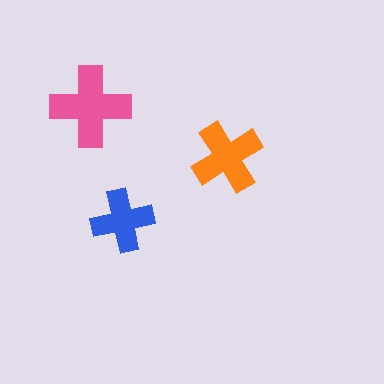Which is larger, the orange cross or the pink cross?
The pink one.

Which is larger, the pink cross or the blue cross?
The pink one.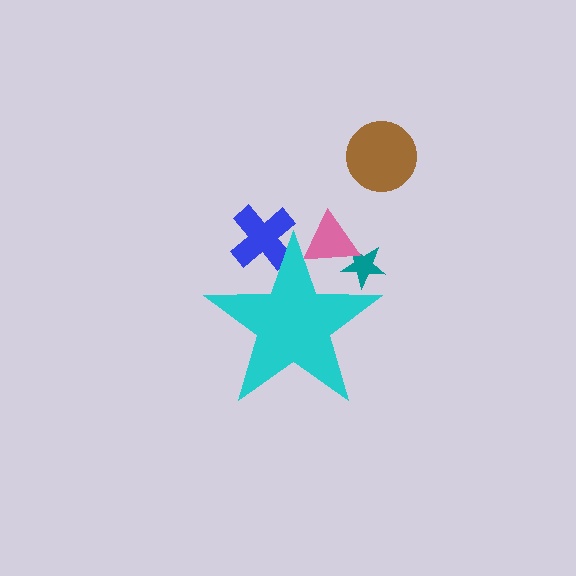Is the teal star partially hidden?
Yes, the teal star is partially hidden behind the cyan star.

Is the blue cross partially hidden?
Yes, the blue cross is partially hidden behind the cyan star.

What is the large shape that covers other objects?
A cyan star.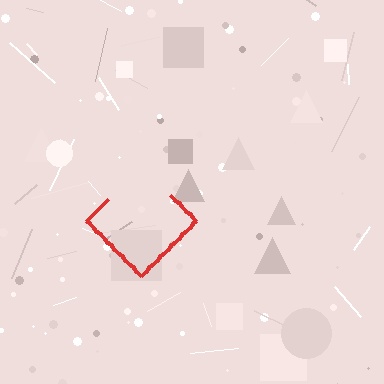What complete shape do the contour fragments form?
The contour fragments form a diamond.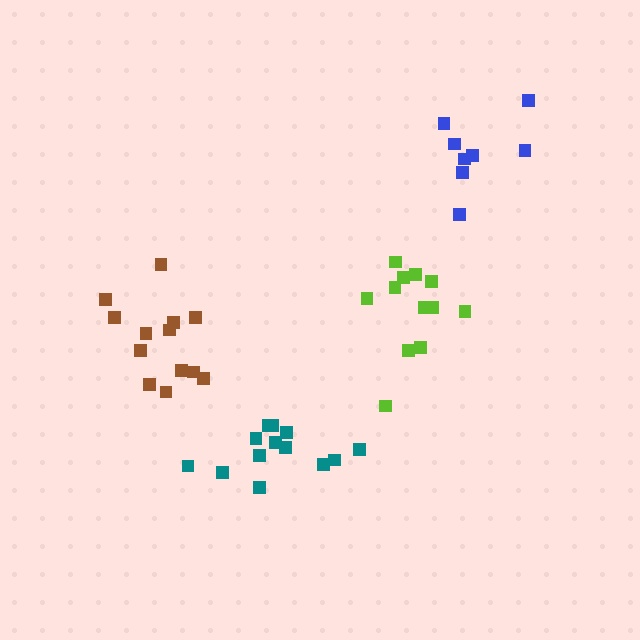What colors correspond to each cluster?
The clusters are colored: lime, brown, blue, teal.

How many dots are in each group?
Group 1: 12 dots, Group 2: 13 dots, Group 3: 8 dots, Group 4: 13 dots (46 total).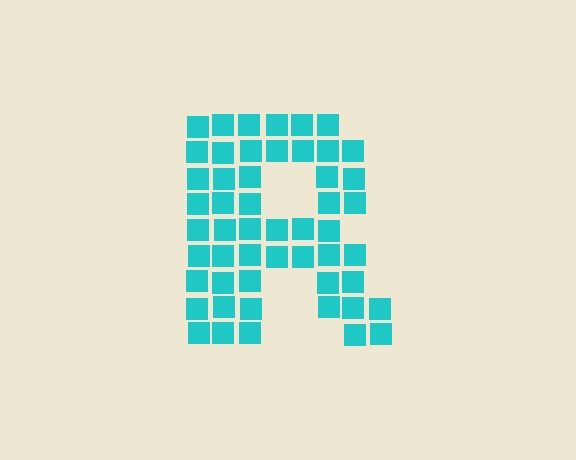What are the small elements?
The small elements are squares.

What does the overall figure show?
The overall figure shows the letter R.